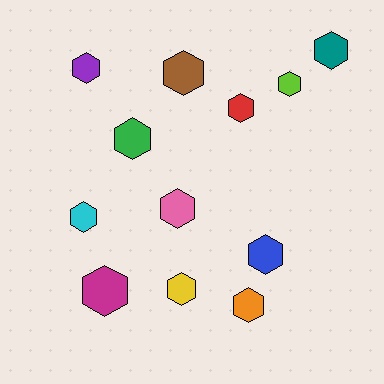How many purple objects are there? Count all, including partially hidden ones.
There is 1 purple object.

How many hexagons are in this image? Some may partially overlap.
There are 12 hexagons.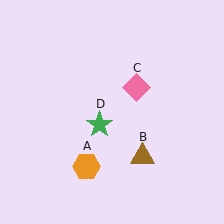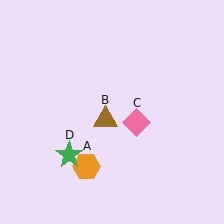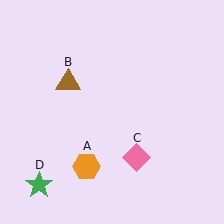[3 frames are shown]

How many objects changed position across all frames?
3 objects changed position: brown triangle (object B), pink diamond (object C), green star (object D).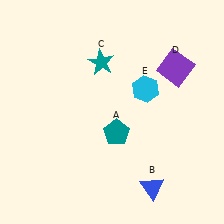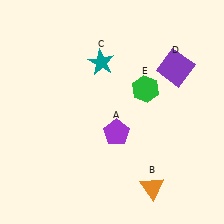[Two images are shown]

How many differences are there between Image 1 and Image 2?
There are 3 differences between the two images.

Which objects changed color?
A changed from teal to purple. B changed from blue to orange. E changed from cyan to green.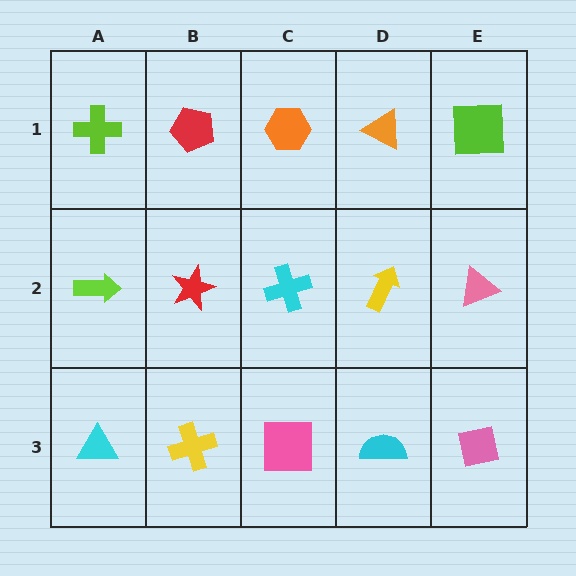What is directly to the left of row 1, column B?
A lime cross.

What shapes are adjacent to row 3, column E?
A pink triangle (row 2, column E), a cyan semicircle (row 3, column D).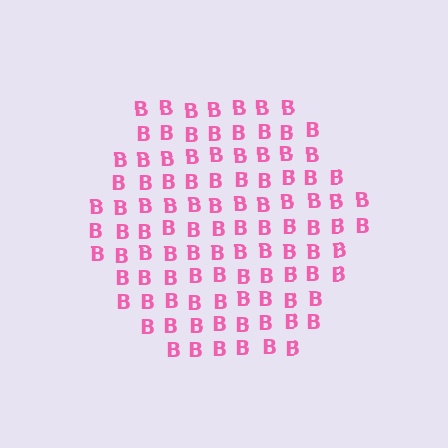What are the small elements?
The small elements are letter B's.